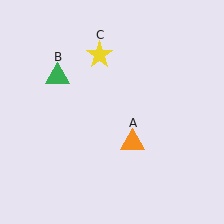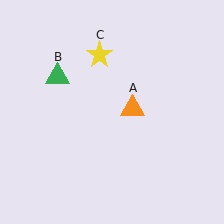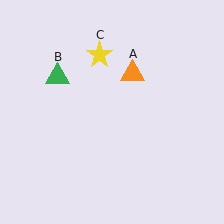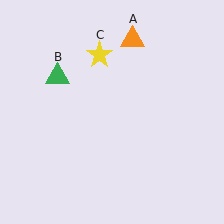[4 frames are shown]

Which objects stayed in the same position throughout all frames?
Green triangle (object B) and yellow star (object C) remained stationary.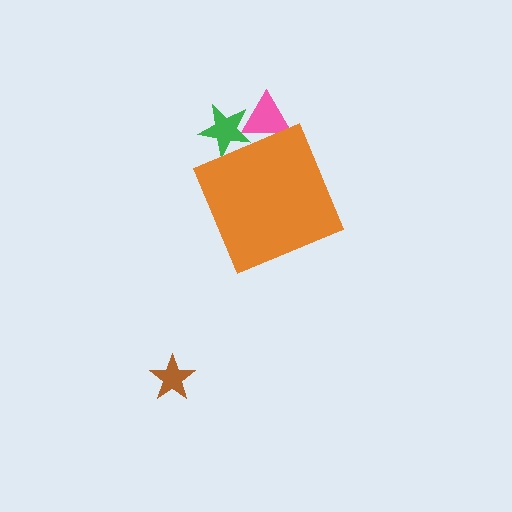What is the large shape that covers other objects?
An orange diamond.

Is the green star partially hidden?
Yes, the green star is partially hidden behind the orange diamond.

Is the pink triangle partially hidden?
Yes, the pink triangle is partially hidden behind the orange diamond.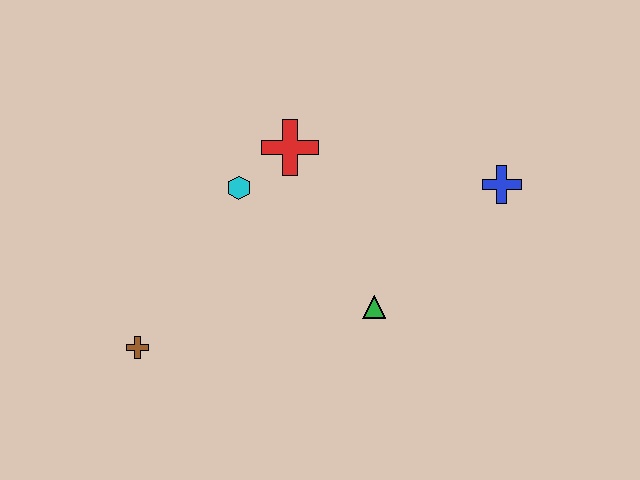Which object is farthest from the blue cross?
The brown cross is farthest from the blue cross.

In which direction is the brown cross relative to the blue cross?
The brown cross is to the left of the blue cross.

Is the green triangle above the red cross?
No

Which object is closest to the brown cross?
The cyan hexagon is closest to the brown cross.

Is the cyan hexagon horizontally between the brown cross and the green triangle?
Yes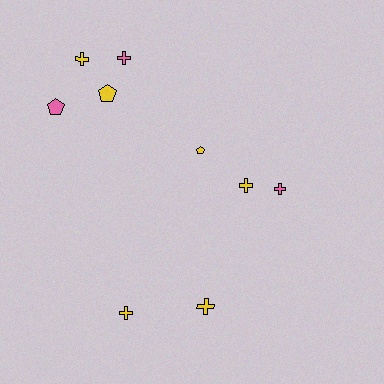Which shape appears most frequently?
Cross, with 6 objects.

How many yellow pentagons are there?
There are 2 yellow pentagons.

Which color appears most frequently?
Yellow, with 6 objects.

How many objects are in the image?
There are 9 objects.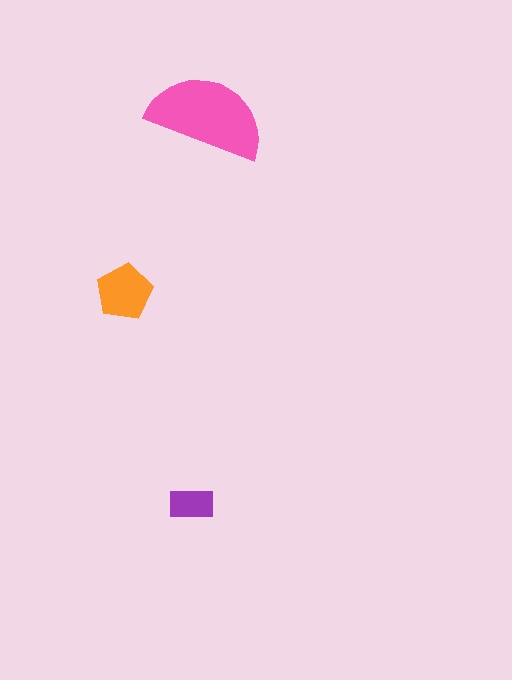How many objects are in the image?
There are 3 objects in the image.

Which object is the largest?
The pink semicircle.